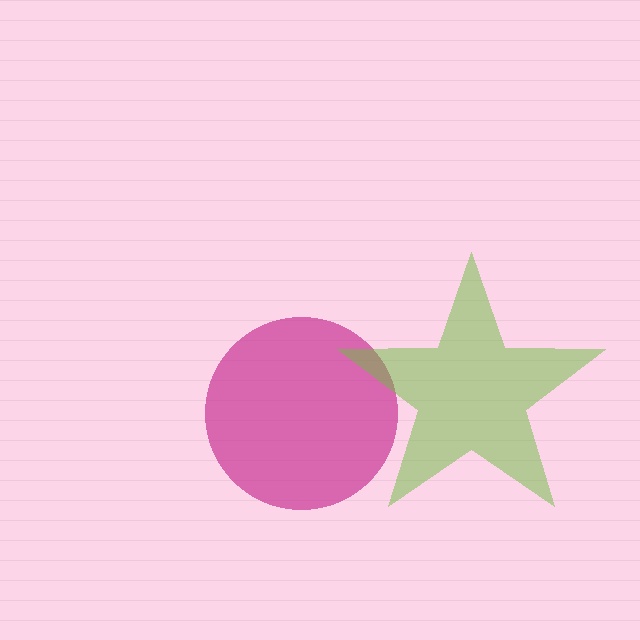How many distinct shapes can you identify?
There are 2 distinct shapes: a magenta circle, a lime star.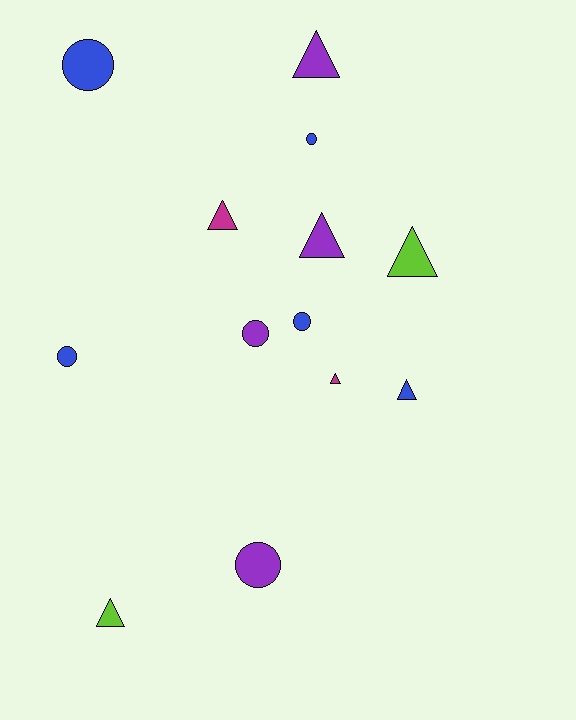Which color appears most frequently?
Blue, with 5 objects.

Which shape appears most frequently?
Triangle, with 7 objects.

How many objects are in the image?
There are 13 objects.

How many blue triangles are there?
There is 1 blue triangle.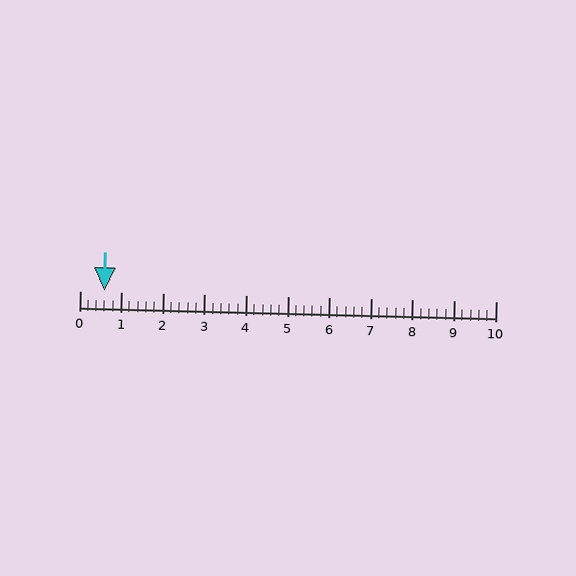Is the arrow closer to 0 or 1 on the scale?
The arrow is closer to 1.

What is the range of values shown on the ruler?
The ruler shows values from 0 to 10.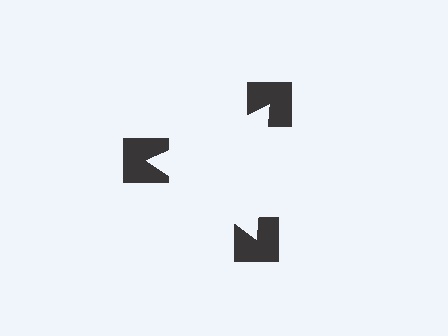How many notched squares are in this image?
There are 3 — one at each vertex of the illusory triangle.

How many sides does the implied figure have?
3 sides.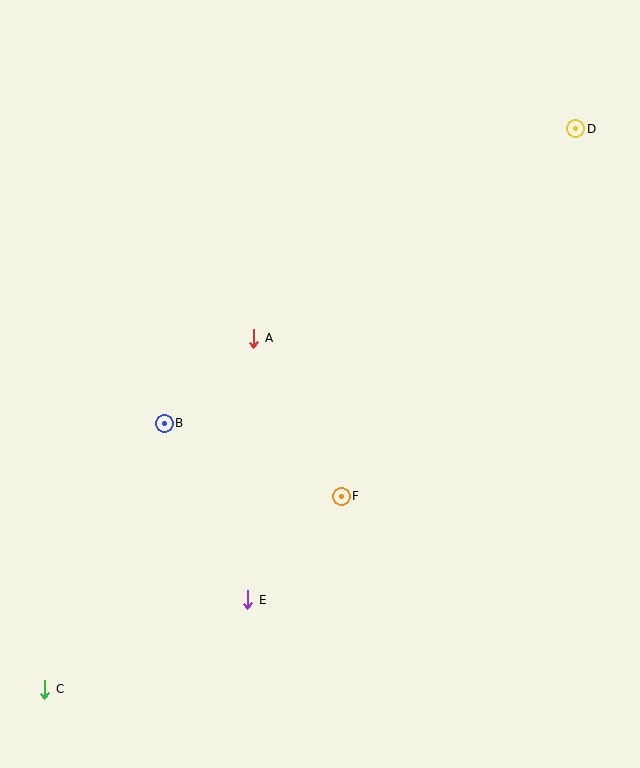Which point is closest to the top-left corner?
Point A is closest to the top-left corner.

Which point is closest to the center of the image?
Point A at (254, 338) is closest to the center.